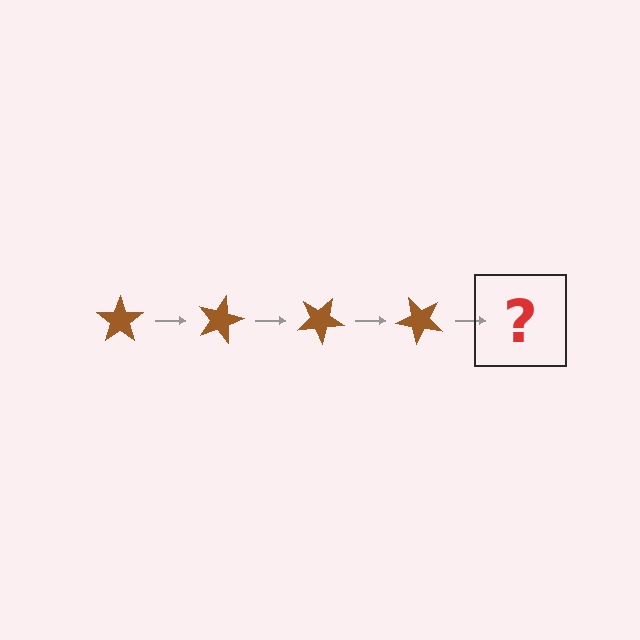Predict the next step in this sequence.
The next step is a brown star rotated 60 degrees.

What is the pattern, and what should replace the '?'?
The pattern is that the star rotates 15 degrees each step. The '?' should be a brown star rotated 60 degrees.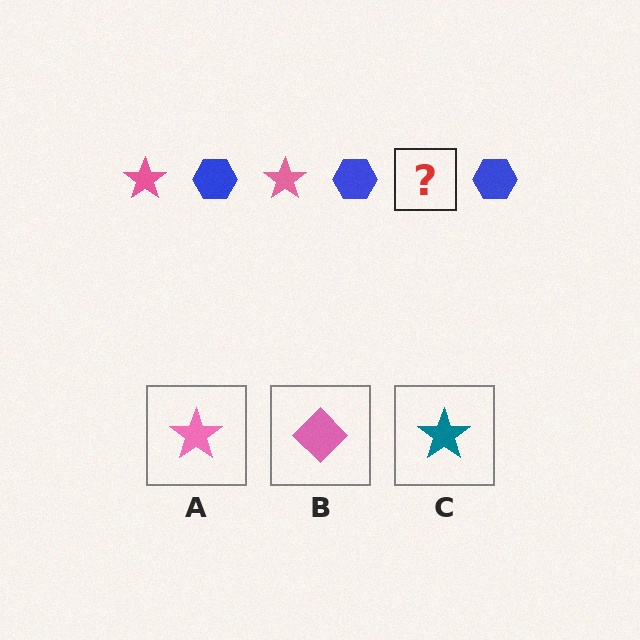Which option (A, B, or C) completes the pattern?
A.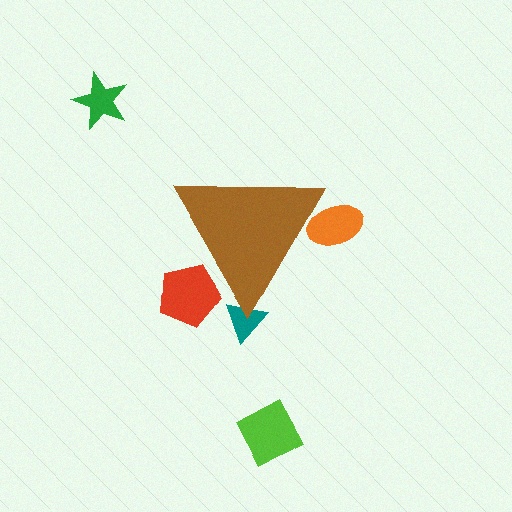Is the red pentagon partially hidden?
Yes, the red pentagon is partially hidden behind the brown triangle.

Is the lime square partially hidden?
No, the lime square is fully visible.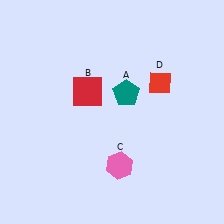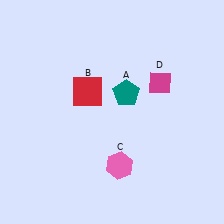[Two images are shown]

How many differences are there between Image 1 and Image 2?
There is 1 difference between the two images.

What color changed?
The diamond (D) changed from red in Image 1 to magenta in Image 2.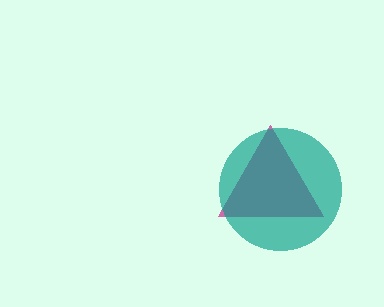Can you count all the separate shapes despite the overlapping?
Yes, there are 2 separate shapes.